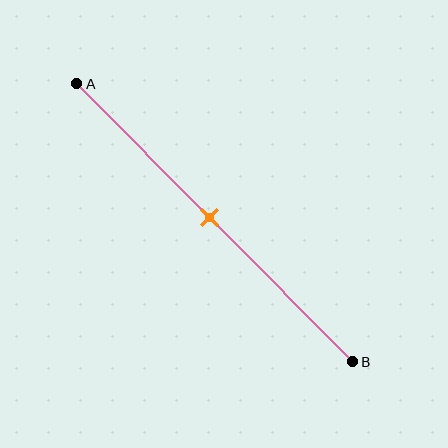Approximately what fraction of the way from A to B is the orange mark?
The orange mark is approximately 50% of the way from A to B.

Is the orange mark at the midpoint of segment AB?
Yes, the mark is approximately at the midpoint.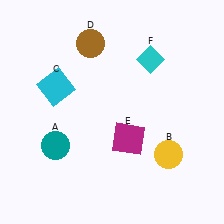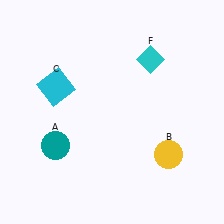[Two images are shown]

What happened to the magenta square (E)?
The magenta square (E) was removed in Image 2. It was in the bottom-right area of Image 1.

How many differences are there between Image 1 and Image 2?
There are 2 differences between the two images.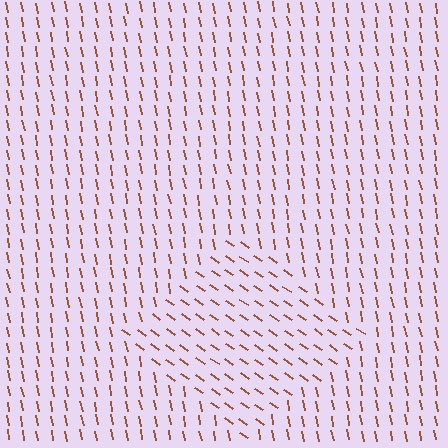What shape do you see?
I see a diamond.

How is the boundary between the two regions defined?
The boundary is defined purely by a change in line orientation (approximately 45 degrees difference). All lines are the same color and thickness.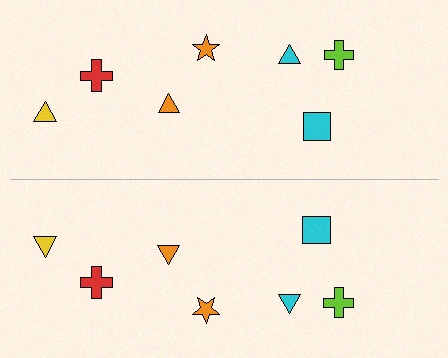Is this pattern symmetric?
Yes, this pattern has bilateral (reflection) symmetry.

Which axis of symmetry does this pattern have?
The pattern has a horizontal axis of symmetry running through the center of the image.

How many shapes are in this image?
There are 14 shapes in this image.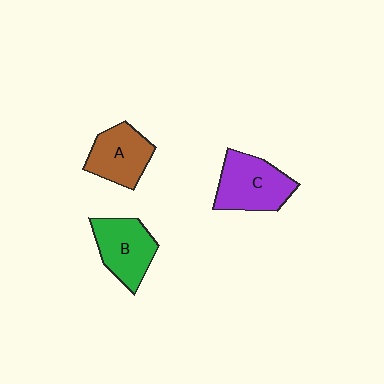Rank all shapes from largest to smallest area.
From largest to smallest: C (purple), B (green), A (brown).